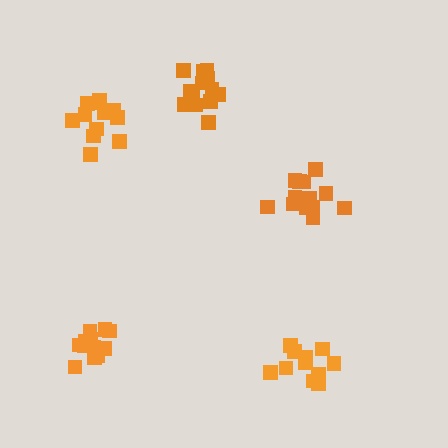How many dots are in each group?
Group 1: 13 dots, Group 2: 14 dots, Group 3: 11 dots, Group 4: 12 dots, Group 5: 13 dots (63 total).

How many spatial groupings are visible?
There are 5 spatial groupings.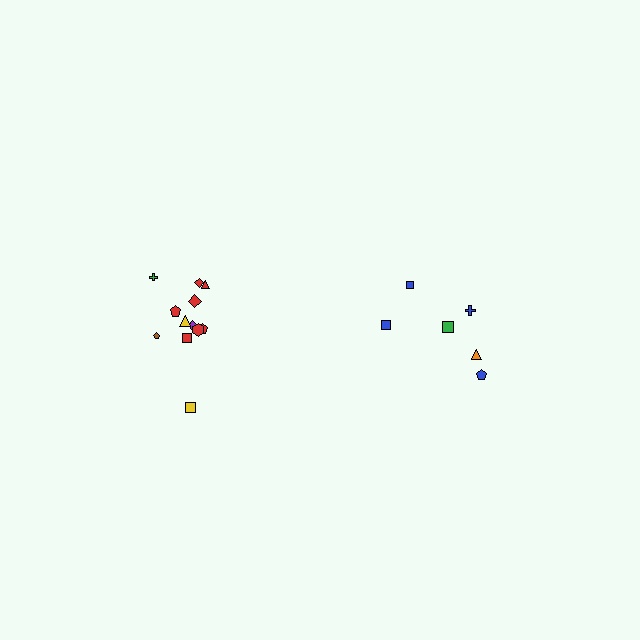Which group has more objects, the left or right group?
The left group.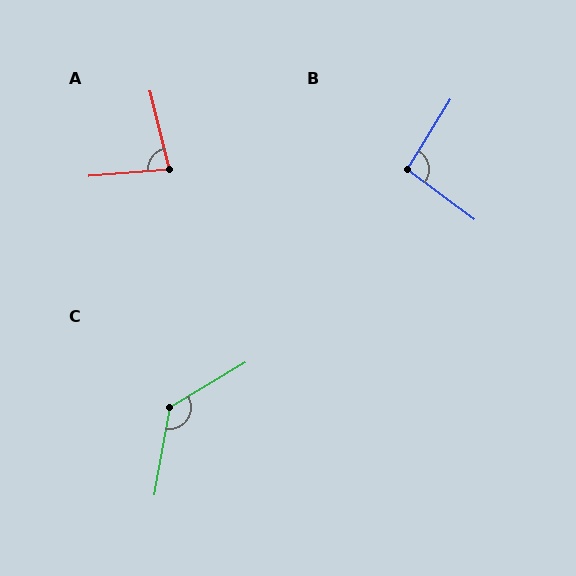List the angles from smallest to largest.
A (81°), B (95°), C (131°).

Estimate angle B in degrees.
Approximately 95 degrees.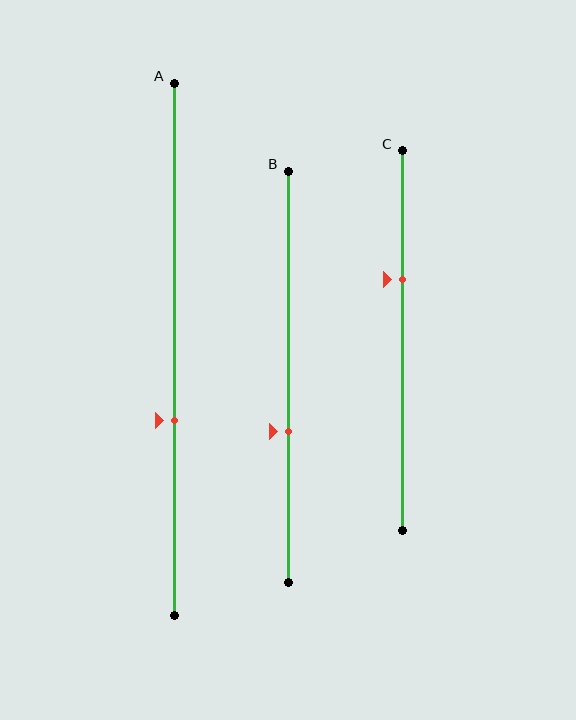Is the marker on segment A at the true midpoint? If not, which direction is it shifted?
No, the marker on segment A is shifted downward by about 13% of the segment length.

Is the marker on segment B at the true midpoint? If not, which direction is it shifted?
No, the marker on segment B is shifted downward by about 13% of the segment length.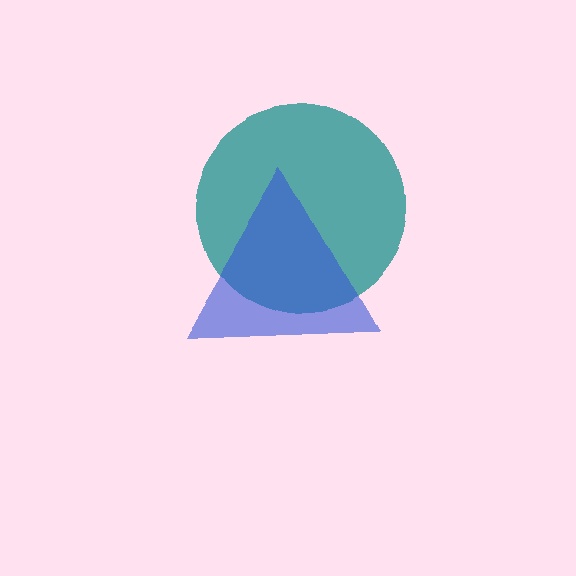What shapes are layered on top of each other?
The layered shapes are: a teal circle, a blue triangle.